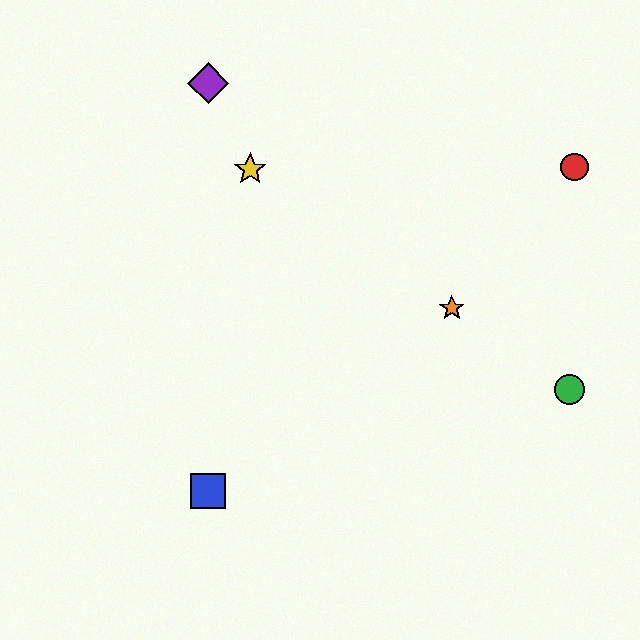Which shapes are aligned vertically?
The blue square, the purple diamond are aligned vertically.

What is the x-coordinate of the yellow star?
The yellow star is at x≈250.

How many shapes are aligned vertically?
2 shapes (the blue square, the purple diamond) are aligned vertically.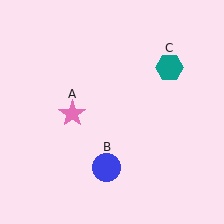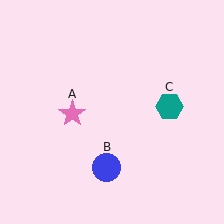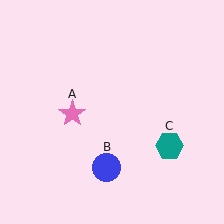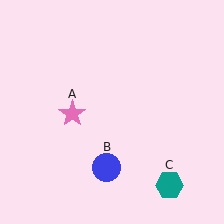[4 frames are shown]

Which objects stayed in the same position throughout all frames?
Pink star (object A) and blue circle (object B) remained stationary.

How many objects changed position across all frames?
1 object changed position: teal hexagon (object C).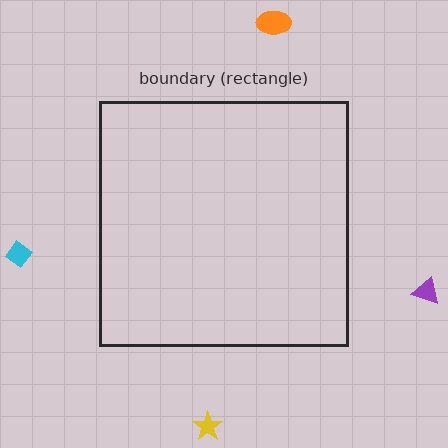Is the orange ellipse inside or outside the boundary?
Outside.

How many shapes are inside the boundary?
0 inside, 4 outside.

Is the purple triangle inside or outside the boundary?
Outside.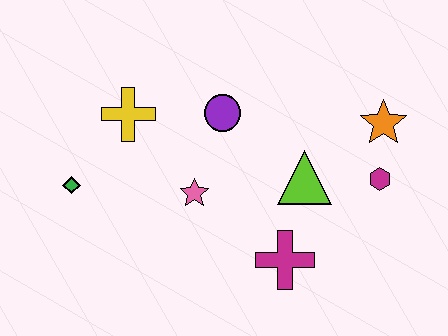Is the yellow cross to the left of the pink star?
Yes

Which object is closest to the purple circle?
The pink star is closest to the purple circle.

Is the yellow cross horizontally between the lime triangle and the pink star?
No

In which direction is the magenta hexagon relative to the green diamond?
The magenta hexagon is to the right of the green diamond.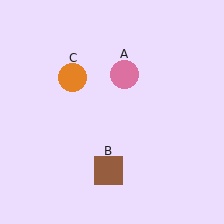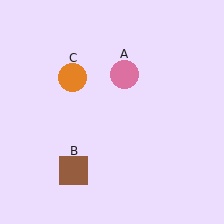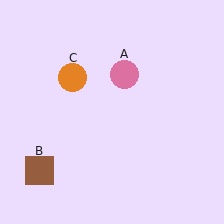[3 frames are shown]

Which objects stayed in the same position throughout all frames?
Pink circle (object A) and orange circle (object C) remained stationary.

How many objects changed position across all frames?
1 object changed position: brown square (object B).